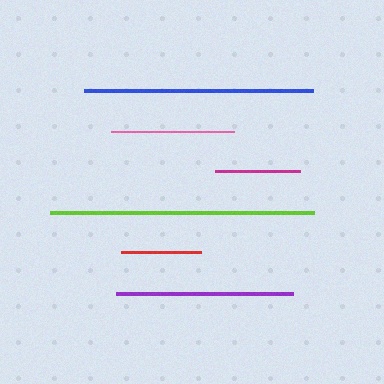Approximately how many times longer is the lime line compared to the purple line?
The lime line is approximately 1.5 times the length of the purple line.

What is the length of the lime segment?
The lime segment is approximately 265 pixels long.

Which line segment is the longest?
The lime line is the longest at approximately 265 pixels.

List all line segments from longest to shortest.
From longest to shortest: lime, blue, purple, pink, magenta, red.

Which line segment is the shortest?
The red line is the shortest at approximately 80 pixels.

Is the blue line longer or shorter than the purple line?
The blue line is longer than the purple line.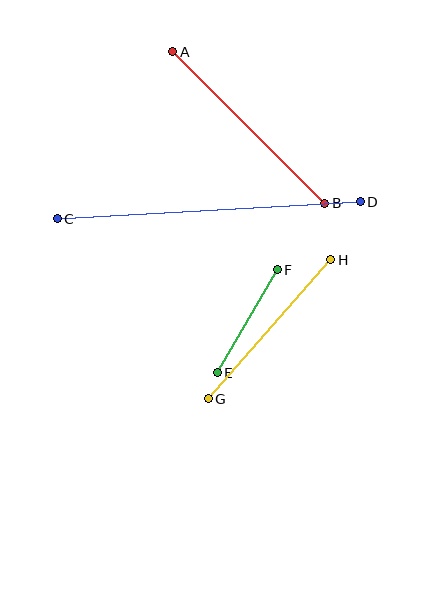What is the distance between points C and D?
The distance is approximately 304 pixels.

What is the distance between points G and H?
The distance is approximately 185 pixels.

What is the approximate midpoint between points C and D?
The midpoint is at approximately (209, 210) pixels.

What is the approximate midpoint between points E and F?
The midpoint is at approximately (247, 321) pixels.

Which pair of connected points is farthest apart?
Points C and D are farthest apart.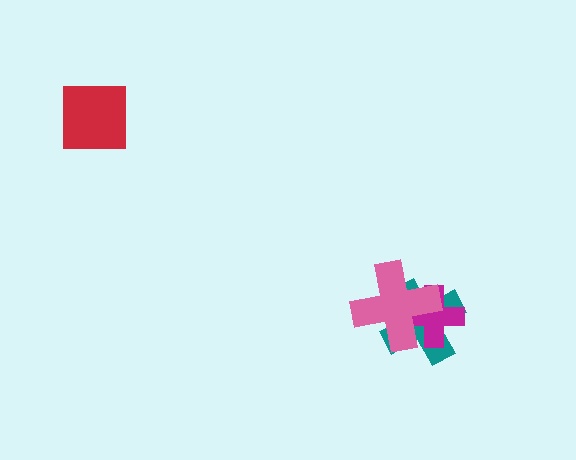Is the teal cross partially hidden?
Yes, it is partially covered by another shape.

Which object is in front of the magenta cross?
The pink cross is in front of the magenta cross.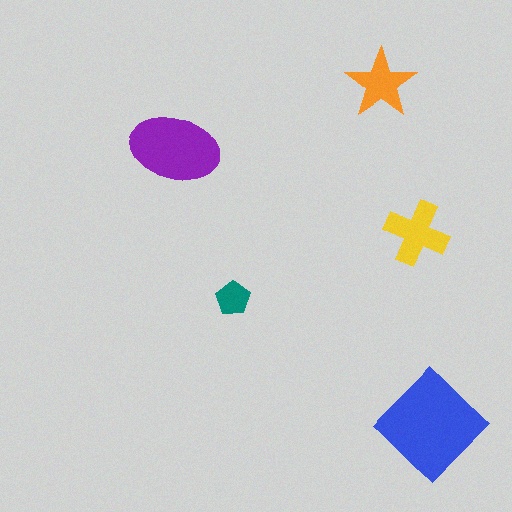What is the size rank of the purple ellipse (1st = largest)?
2nd.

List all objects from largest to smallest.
The blue diamond, the purple ellipse, the yellow cross, the orange star, the teal pentagon.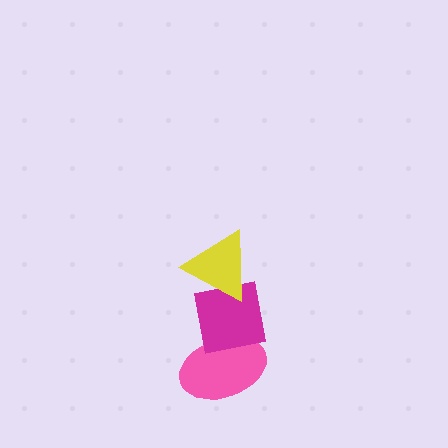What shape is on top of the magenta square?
The yellow triangle is on top of the magenta square.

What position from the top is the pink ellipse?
The pink ellipse is 3rd from the top.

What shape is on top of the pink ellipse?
The magenta square is on top of the pink ellipse.